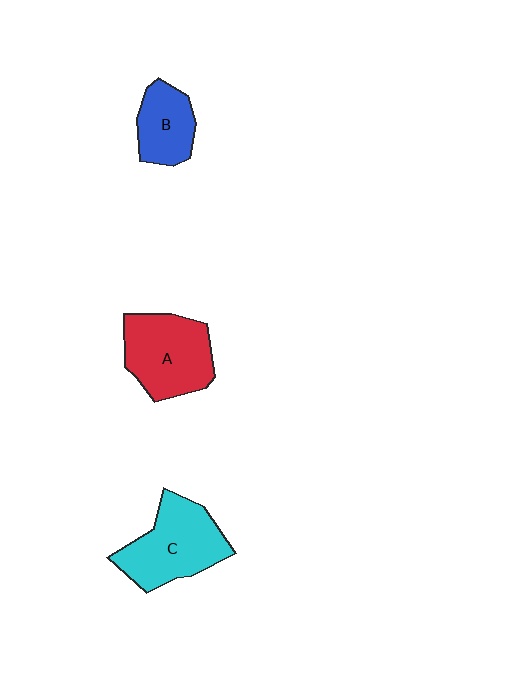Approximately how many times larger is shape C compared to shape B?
Approximately 1.7 times.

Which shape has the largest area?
Shape C (cyan).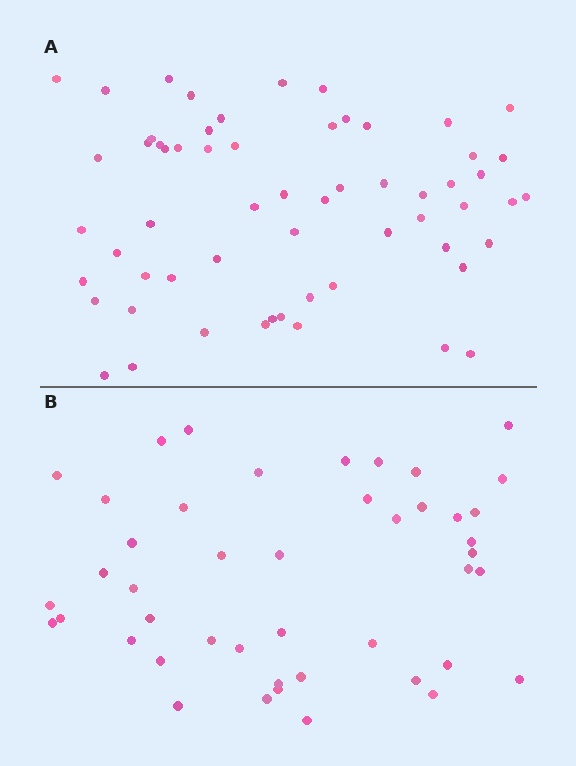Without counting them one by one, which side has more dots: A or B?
Region A (the top region) has more dots.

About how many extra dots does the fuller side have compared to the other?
Region A has approximately 15 more dots than region B.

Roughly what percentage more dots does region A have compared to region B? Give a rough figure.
About 35% more.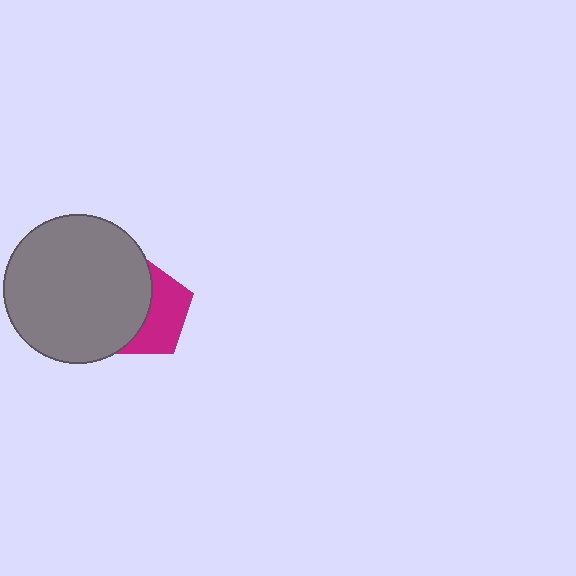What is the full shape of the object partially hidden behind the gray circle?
The partially hidden object is a magenta pentagon.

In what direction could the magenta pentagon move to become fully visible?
The magenta pentagon could move right. That would shift it out from behind the gray circle entirely.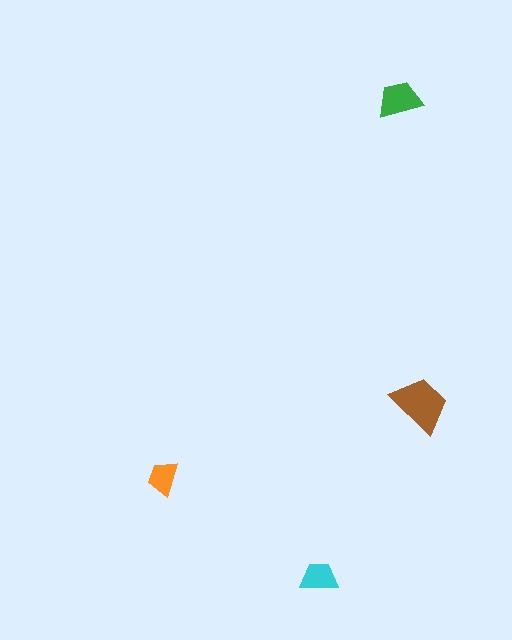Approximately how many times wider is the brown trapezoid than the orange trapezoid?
About 1.5 times wider.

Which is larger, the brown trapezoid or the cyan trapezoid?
The brown one.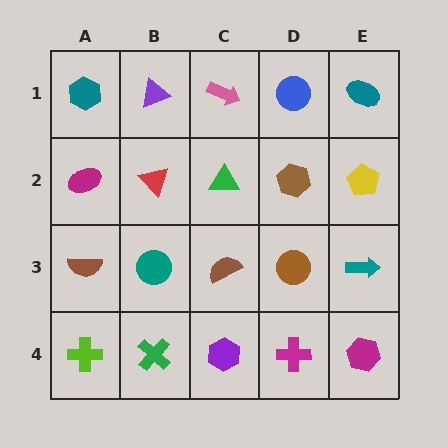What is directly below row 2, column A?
A brown semicircle.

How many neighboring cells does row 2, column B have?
4.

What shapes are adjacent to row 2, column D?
A blue circle (row 1, column D), a brown circle (row 3, column D), a green triangle (row 2, column C), a yellow pentagon (row 2, column E).